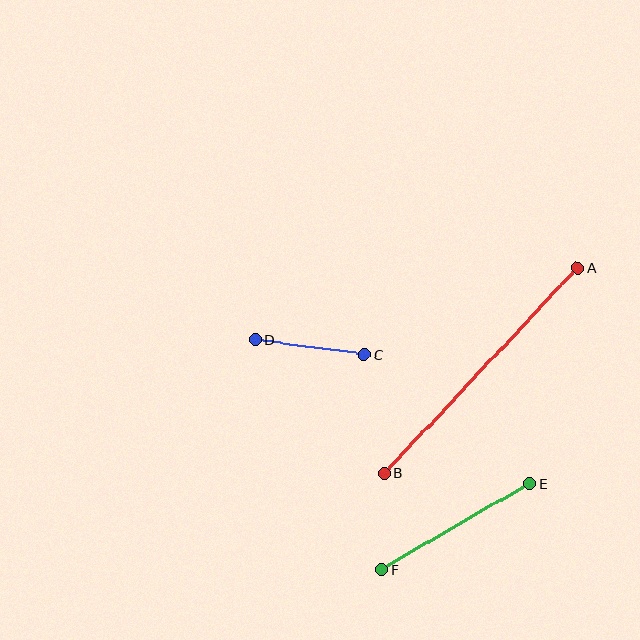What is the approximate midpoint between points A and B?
The midpoint is at approximately (481, 370) pixels.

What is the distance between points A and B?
The distance is approximately 282 pixels.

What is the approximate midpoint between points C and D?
The midpoint is at approximately (309, 347) pixels.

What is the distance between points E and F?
The distance is approximately 172 pixels.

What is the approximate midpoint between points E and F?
The midpoint is at approximately (455, 527) pixels.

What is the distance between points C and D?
The distance is approximately 110 pixels.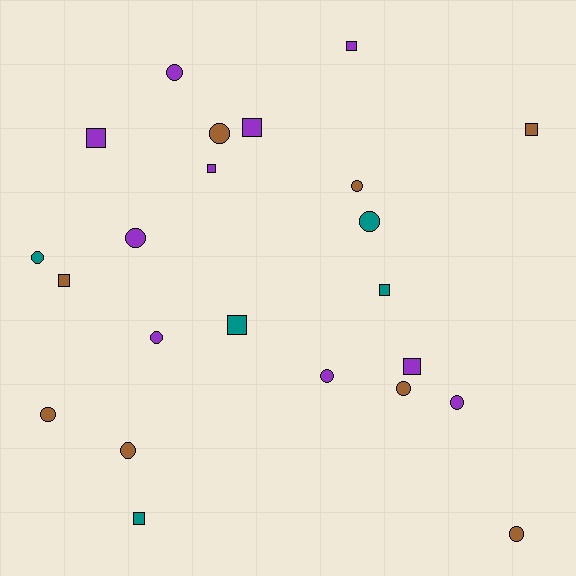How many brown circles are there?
There are 6 brown circles.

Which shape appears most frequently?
Circle, with 13 objects.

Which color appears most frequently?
Purple, with 10 objects.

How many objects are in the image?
There are 23 objects.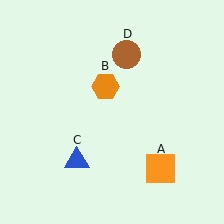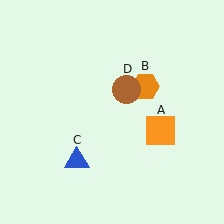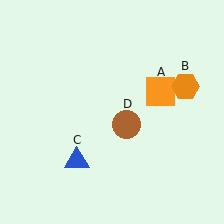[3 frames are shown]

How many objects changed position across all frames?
3 objects changed position: orange square (object A), orange hexagon (object B), brown circle (object D).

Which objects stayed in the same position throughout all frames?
Blue triangle (object C) remained stationary.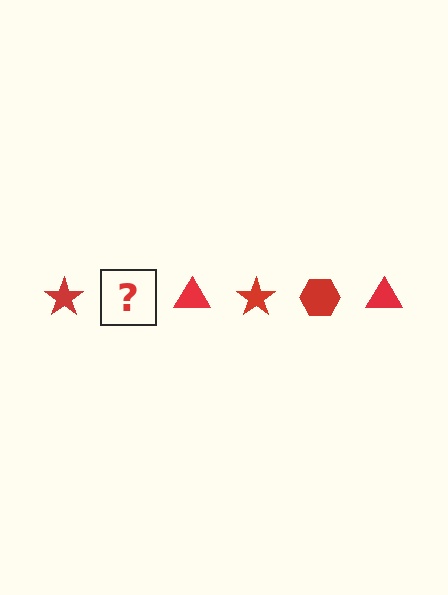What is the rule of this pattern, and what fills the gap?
The rule is that the pattern cycles through star, hexagon, triangle shapes in red. The gap should be filled with a red hexagon.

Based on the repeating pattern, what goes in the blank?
The blank should be a red hexagon.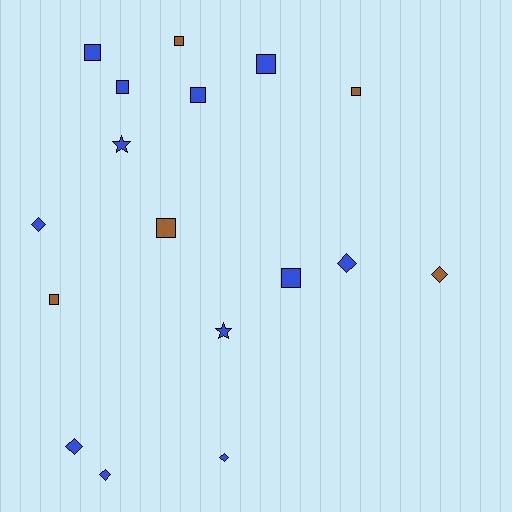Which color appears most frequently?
Blue, with 12 objects.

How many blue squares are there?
There are 5 blue squares.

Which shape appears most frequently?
Square, with 9 objects.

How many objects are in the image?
There are 17 objects.